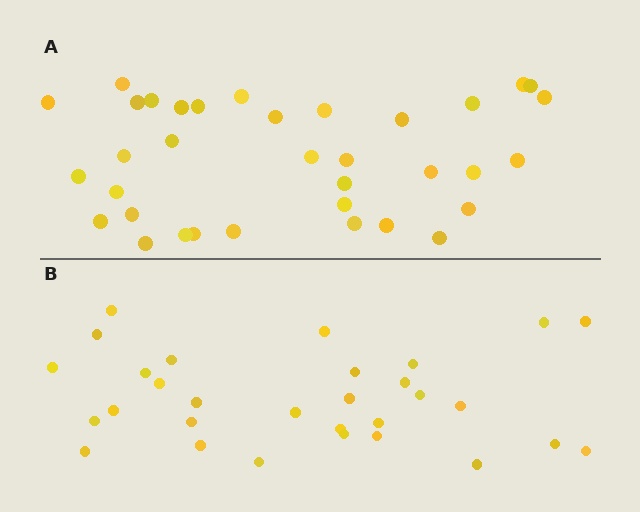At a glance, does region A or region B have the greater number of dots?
Region A (the top region) has more dots.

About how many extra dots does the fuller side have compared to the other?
Region A has about 5 more dots than region B.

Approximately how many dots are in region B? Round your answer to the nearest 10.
About 30 dots.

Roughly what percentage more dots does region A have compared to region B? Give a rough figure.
About 15% more.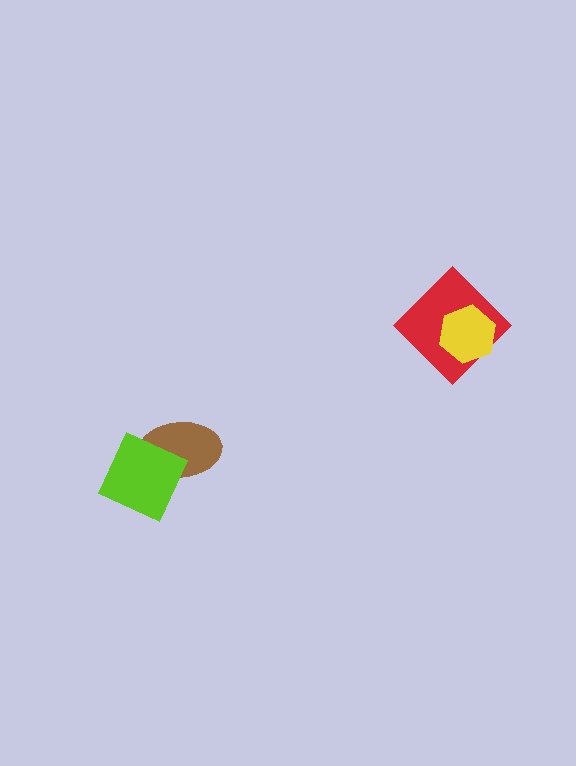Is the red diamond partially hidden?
Yes, it is partially covered by another shape.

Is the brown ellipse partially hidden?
Yes, it is partially covered by another shape.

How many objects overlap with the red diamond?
1 object overlaps with the red diamond.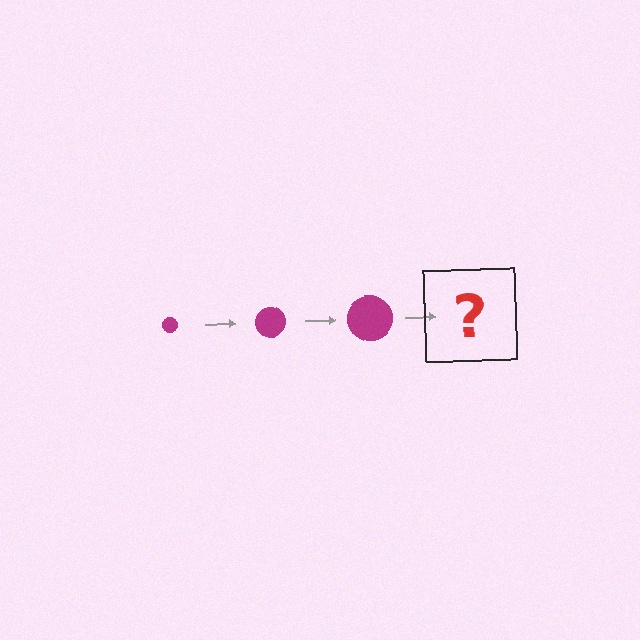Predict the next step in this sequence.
The next step is a magenta circle, larger than the previous one.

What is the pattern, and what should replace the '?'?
The pattern is that the circle gets progressively larger each step. The '?' should be a magenta circle, larger than the previous one.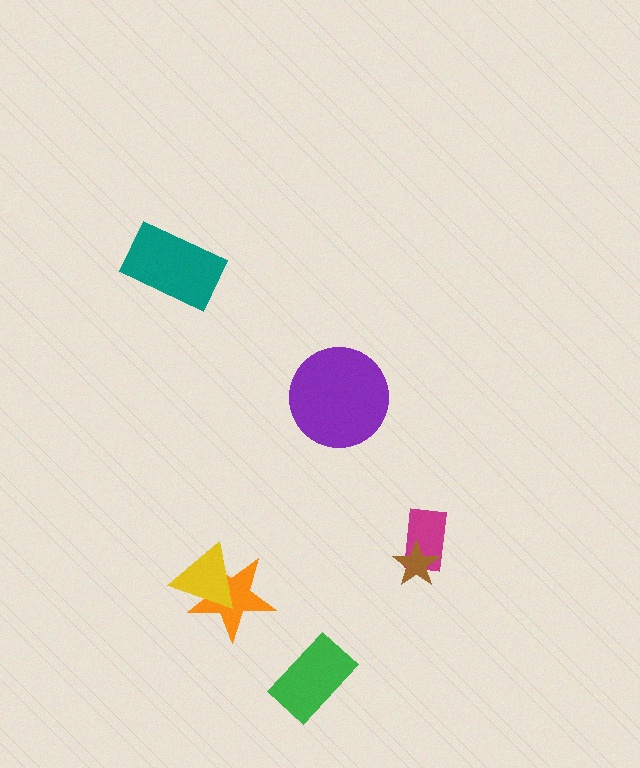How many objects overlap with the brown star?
1 object overlaps with the brown star.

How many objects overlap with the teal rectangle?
0 objects overlap with the teal rectangle.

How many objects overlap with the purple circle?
0 objects overlap with the purple circle.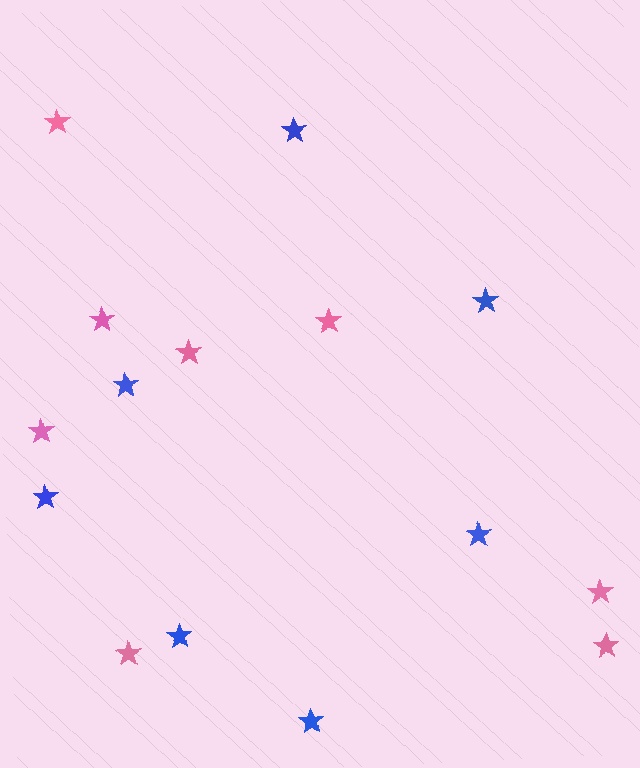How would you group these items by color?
There are 2 groups: one group of blue stars (7) and one group of pink stars (8).